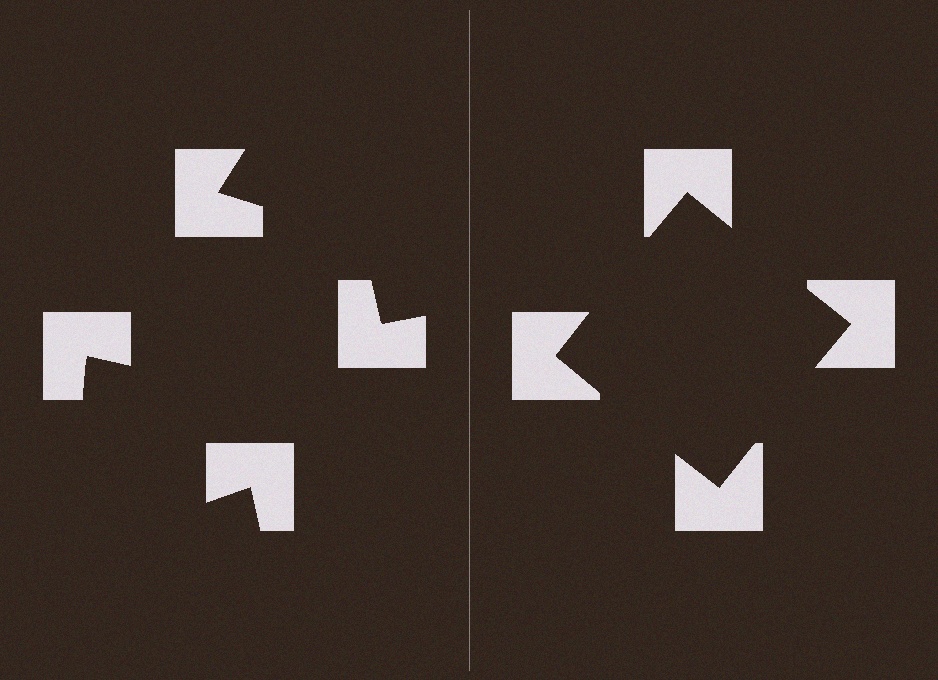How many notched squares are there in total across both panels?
8 — 4 on each side.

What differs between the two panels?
The notched squares are positioned identically on both sides; only the wedge orientations differ. On the right they align to a square; on the left they are misaligned.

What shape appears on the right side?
An illusory square.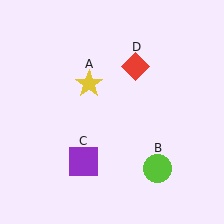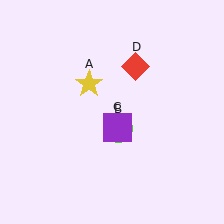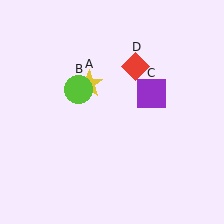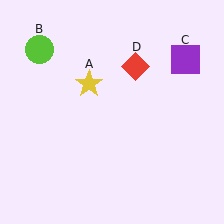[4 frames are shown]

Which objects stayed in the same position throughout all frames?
Yellow star (object A) and red diamond (object D) remained stationary.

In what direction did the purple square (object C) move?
The purple square (object C) moved up and to the right.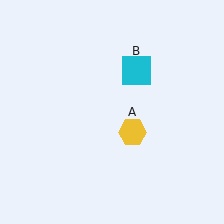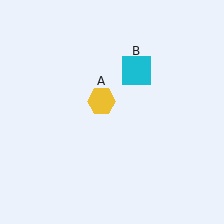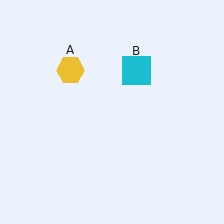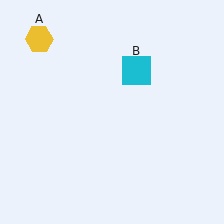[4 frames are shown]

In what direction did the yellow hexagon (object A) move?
The yellow hexagon (object A) moved up and to the left.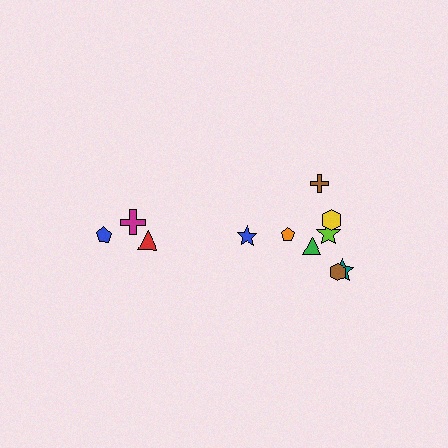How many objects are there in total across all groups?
There are 11 objects.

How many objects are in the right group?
There are 8 objects.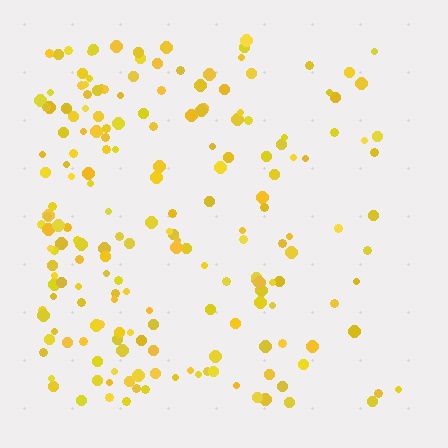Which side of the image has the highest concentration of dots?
The left.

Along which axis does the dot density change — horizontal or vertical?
Horizontal.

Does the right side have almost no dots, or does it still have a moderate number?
Still a moderate number, just noticeably fewer than the left.